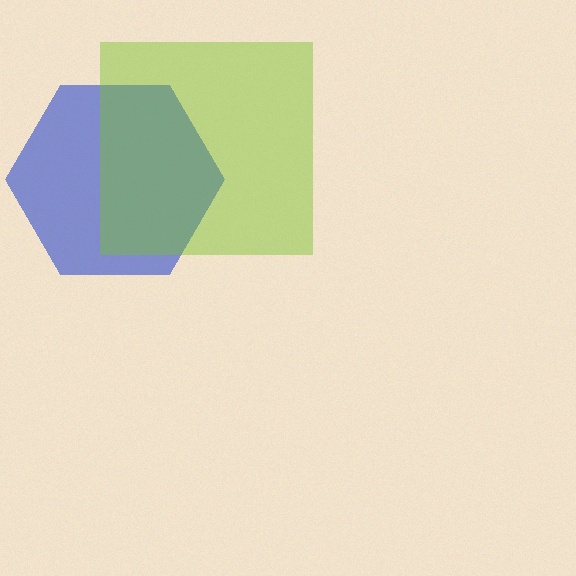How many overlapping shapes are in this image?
There are 2 overlapping shapes in the image.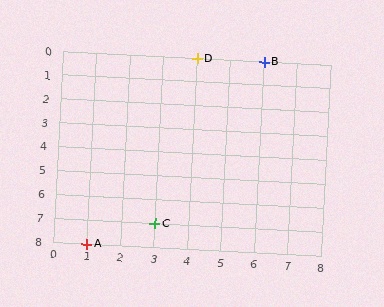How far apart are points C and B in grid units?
Points C and B are 3 columns and 7 rows apart (about 7.6 grid units diagonally).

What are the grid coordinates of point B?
Point B is at grid coordinates (6, 0).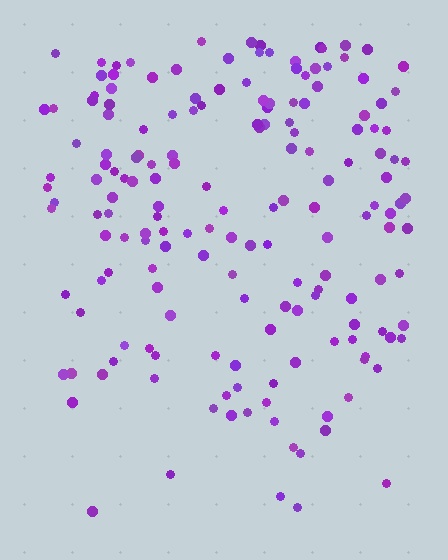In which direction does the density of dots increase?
From bottom to top, with the top side densest.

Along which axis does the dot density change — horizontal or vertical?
Vertical.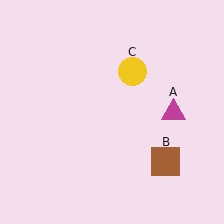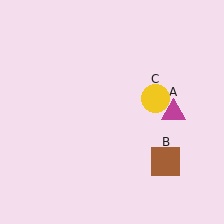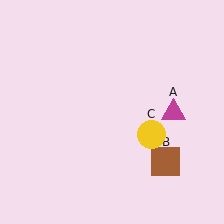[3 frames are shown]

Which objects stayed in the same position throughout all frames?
Magenta triangle (object A) and brown square (object B) remained stationary.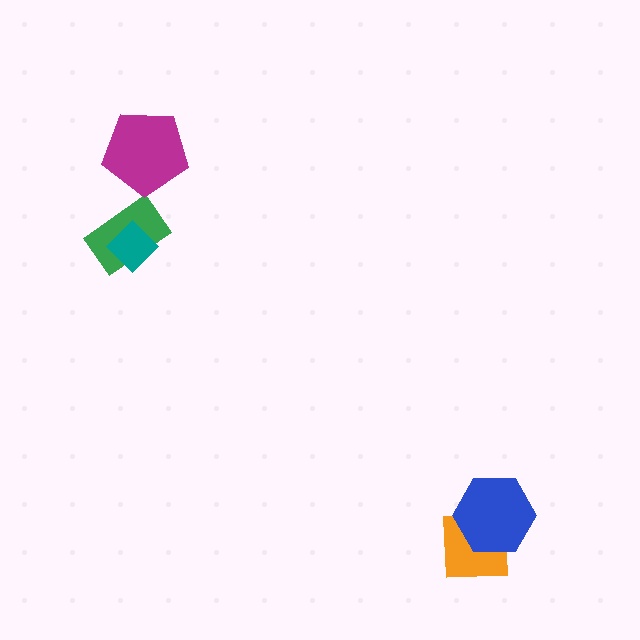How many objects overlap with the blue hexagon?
1 object overlaps with the blue hexagon.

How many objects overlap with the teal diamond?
1 object overlaps with the teal diamond.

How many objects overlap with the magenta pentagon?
0 objects overlap with the magenta pentagon.